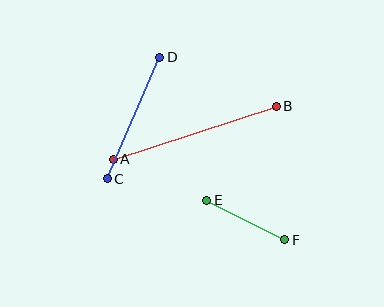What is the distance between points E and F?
The distance is approximately 87 pixels.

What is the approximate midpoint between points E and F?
The midpoint is at approximately (246, 220) pixels.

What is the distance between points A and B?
The distance is approximately 171 pixels.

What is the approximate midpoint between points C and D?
The midpoint is at approximately (134, 118) pixels.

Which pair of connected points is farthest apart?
Points A and B are farthest apart.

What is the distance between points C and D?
The distance is approximately 133 pixels.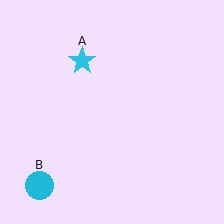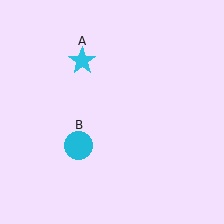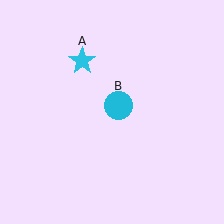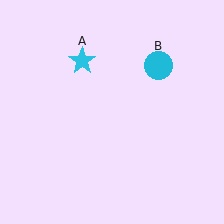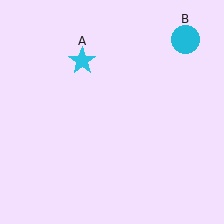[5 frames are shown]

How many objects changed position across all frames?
1 object changed position: cyan circle (object B).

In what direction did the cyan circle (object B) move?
The cyan circle (object B) moved up and to the right.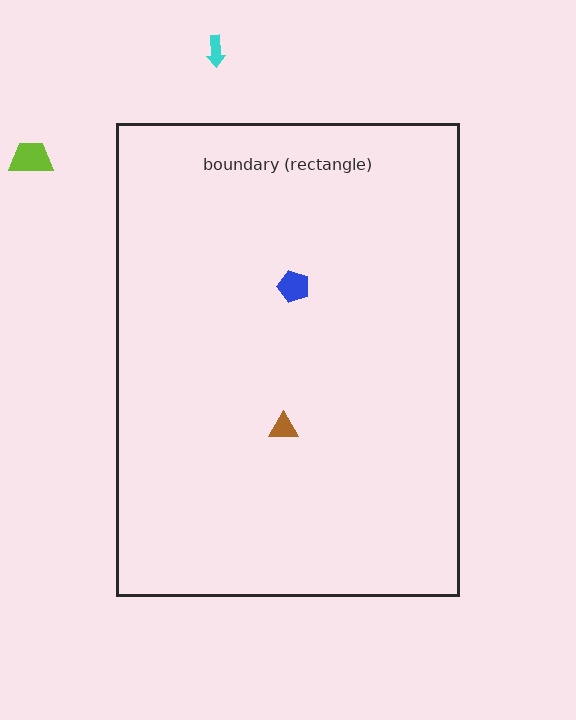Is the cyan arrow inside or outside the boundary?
Outside.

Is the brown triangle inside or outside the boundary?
Inside.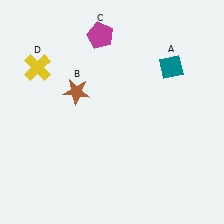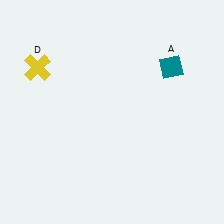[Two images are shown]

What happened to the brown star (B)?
The brown star (B) was removed in Image 2. It was in the top-left area of Image 1.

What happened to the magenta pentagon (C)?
The magenta pentagon (C) was removed in Image 2. It was in the top-left area of Image 1.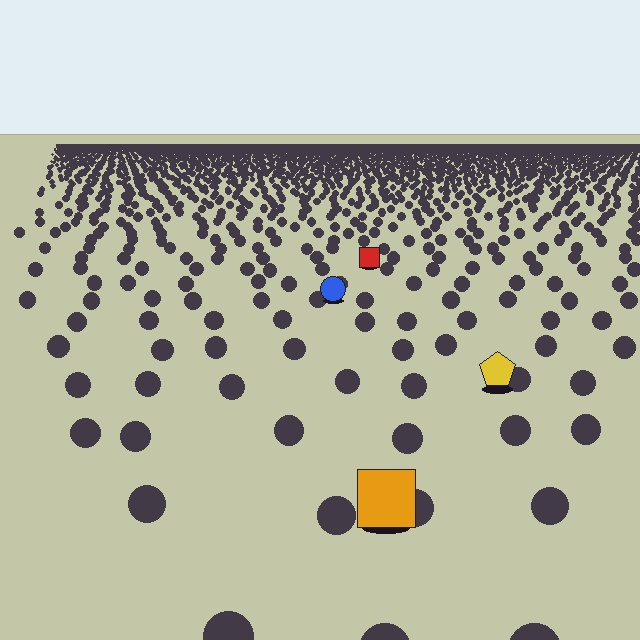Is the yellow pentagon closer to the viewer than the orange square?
No. The orange square is closer — you can tell from the texture gradient: the ground texture is coarser near it.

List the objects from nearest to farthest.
From nearest to farthest: the orange square, the yellow pentagon, the blue circle, the red square.